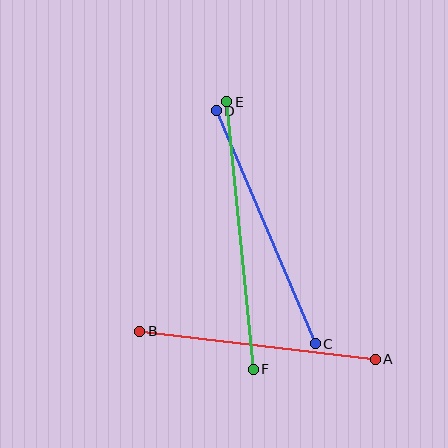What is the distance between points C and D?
The distance is approximately 253 pixels.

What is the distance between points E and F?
The distance is approximately 269 pixels.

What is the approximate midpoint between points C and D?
The midpoint is at approximately (266, 227) pixels.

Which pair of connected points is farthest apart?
Points E and F are farthest apart.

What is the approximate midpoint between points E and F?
The midpoint is at approximately (240, 235) pixels.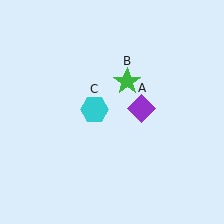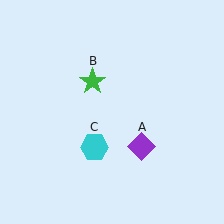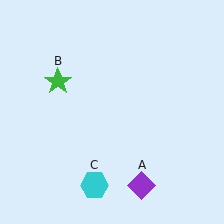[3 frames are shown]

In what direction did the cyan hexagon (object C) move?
The cyan hexagon (object C) moved down.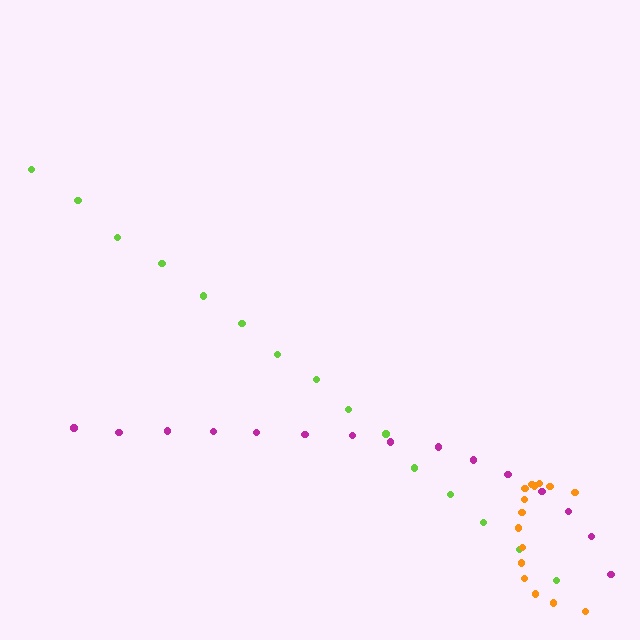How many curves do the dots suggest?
There are 3 distinct paths.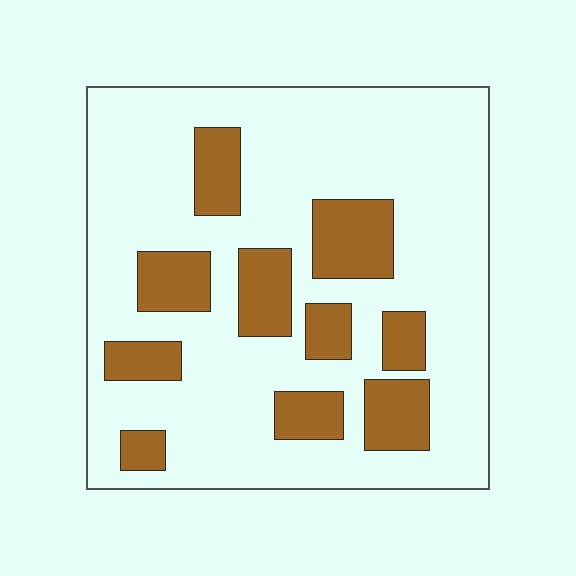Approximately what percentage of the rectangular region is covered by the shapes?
Approximately 25%.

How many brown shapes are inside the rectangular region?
10.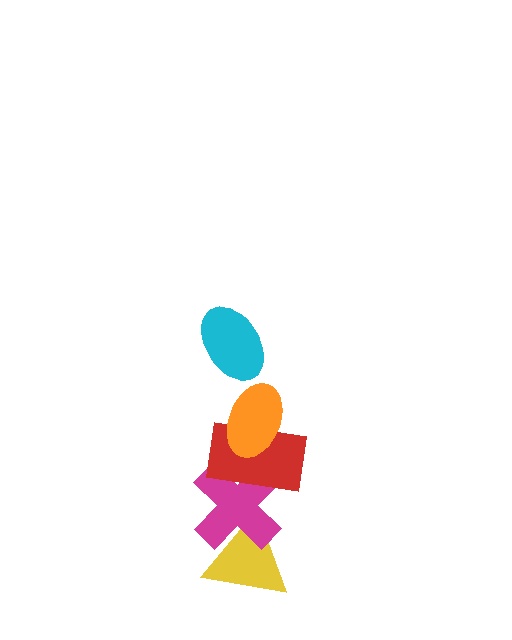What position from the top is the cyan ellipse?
The cyan ellipse is 1st from the top.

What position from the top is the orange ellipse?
The orange ellipse is 2nd from the top.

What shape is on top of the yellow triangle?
The magenta cross is on top of the yellow triangle.